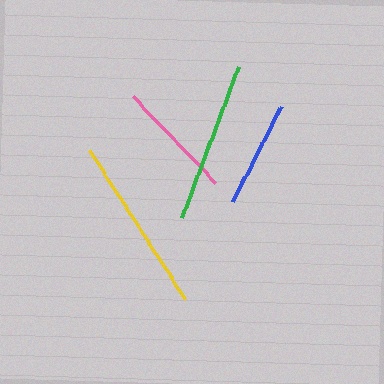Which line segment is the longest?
The yellow line is the longest at approximately 177 pixels.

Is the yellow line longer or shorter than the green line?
The yellow line is longer than the green line.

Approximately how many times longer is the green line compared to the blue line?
The green line is approximately 1.5 times the length of the blue line.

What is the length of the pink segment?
The pink segment is approximately 120 pixels long.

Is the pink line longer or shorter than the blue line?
The pink line is longer than the blue line.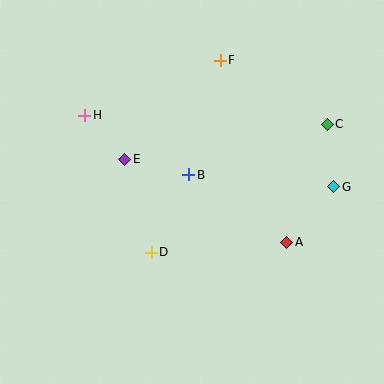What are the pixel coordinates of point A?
Point A is at (287, 242).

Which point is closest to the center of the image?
Point B at (189, 175) is closest to the center.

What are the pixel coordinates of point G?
Point G is at (334, 187).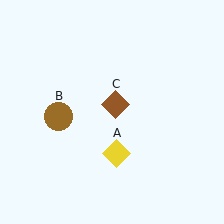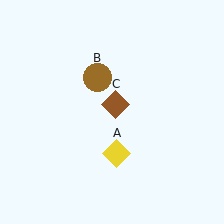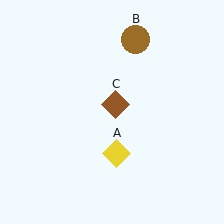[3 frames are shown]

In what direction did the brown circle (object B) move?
The brown circle (object B) moved up and to the right.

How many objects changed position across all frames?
1 object changed position: brown circle (object B).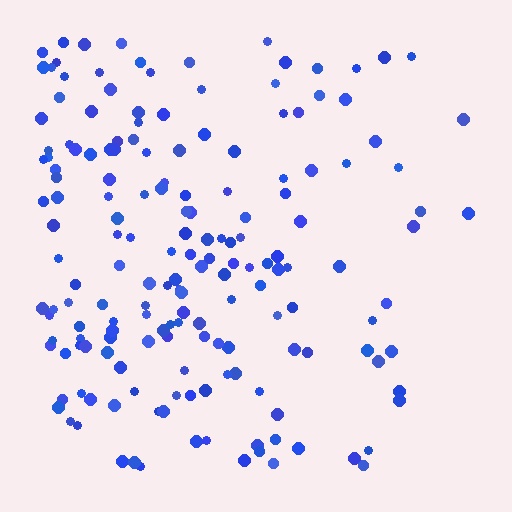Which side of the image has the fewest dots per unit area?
The right.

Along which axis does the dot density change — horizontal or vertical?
Horizontal.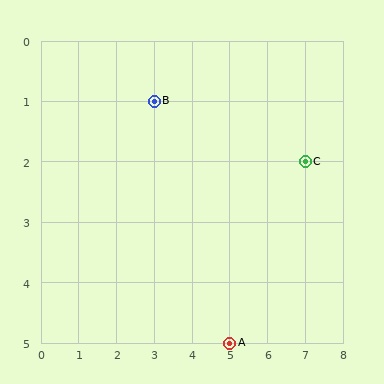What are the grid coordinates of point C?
Point C is at grid coordinates (7, 2).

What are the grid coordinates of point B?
Point B is at grid coordinates (3, 1).